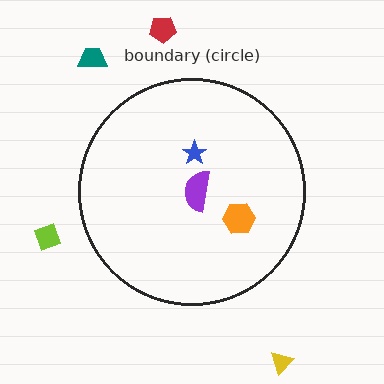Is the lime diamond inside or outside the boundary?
Outside.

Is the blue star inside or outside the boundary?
Inside.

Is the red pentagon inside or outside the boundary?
Outside.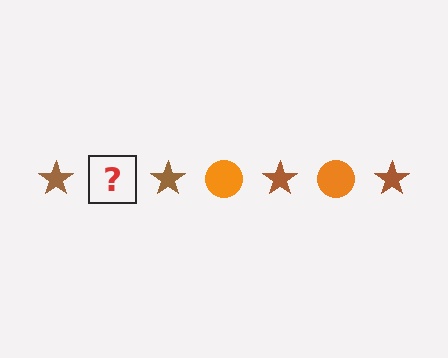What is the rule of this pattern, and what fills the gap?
The rule is that the pattern alternates between brown star and orange circle. The gap should be filled with an orange circle.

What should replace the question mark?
The question mark should be replaced with an orange circle.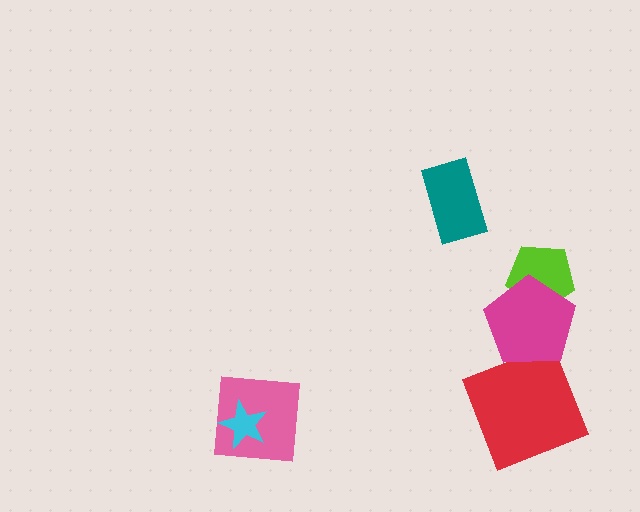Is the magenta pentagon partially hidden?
No, no other shape covers it.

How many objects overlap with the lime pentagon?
1 object overlaps with the lime pentagon.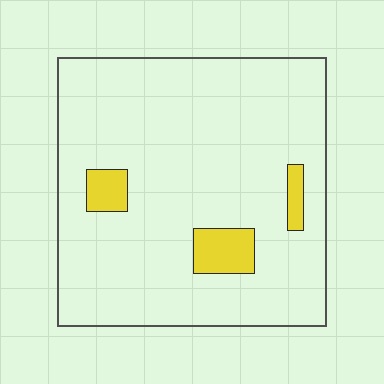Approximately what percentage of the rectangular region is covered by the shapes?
Approximately 10%.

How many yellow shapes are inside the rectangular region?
3.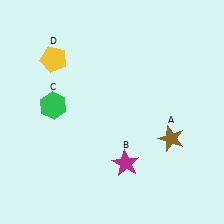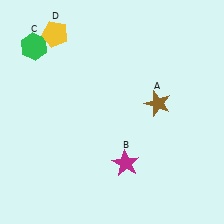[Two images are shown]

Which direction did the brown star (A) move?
The brown star (A) moved up.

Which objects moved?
The objects that moved are: the brown star (A), the green hexagon (C), the yellow pentagon (D).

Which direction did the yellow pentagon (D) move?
The yellow pentagon (D) moved up.